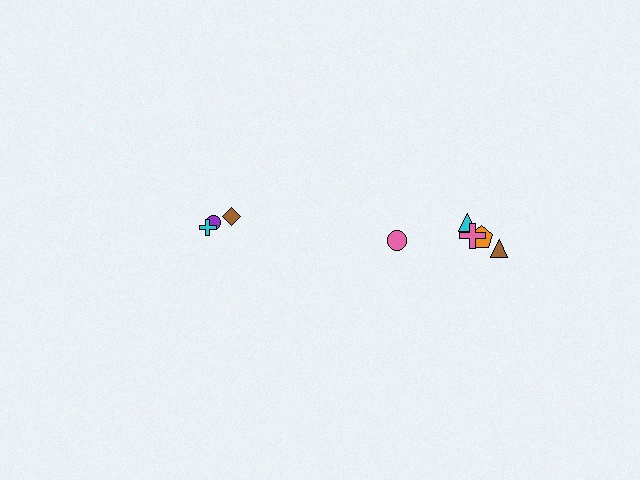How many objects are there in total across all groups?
There are 8 objects.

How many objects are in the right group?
There are 5 objects.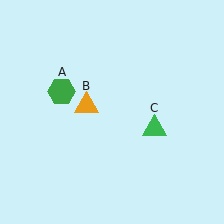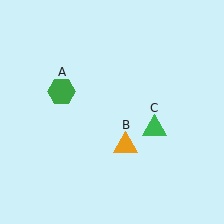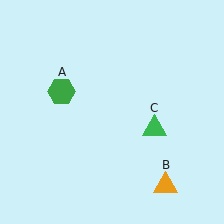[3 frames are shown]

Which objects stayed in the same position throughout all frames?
Green hexagon (object A) and green triangle (object C) remained stationary.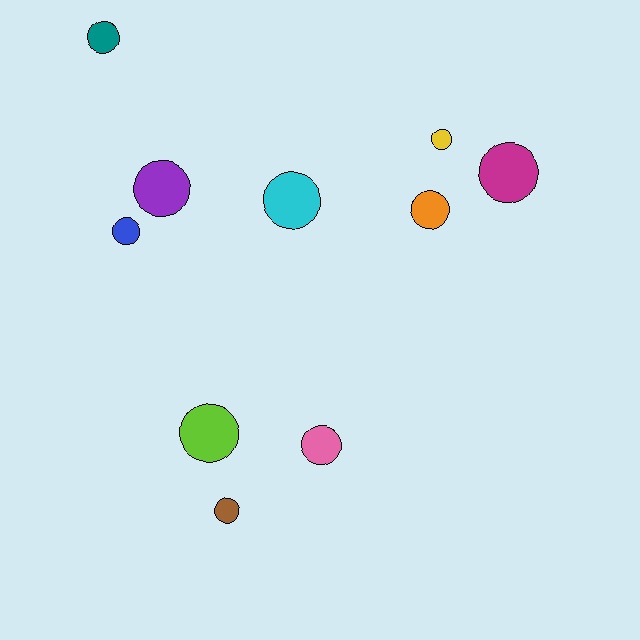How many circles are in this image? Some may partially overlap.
There are 10 circles.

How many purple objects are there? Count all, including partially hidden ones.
There is 1 purple object.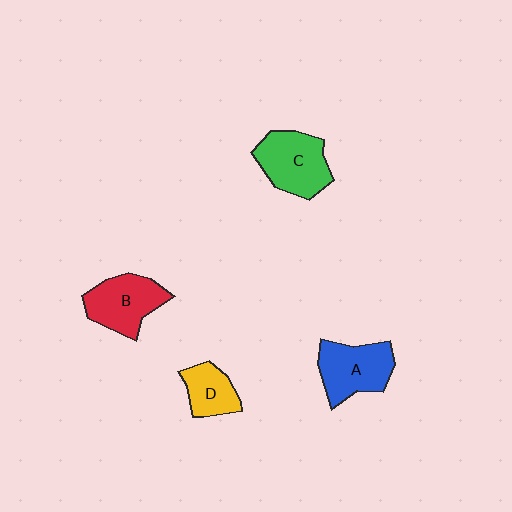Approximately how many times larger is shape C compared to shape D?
Approximately 1.7 times.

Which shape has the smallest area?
Shape D (yellow).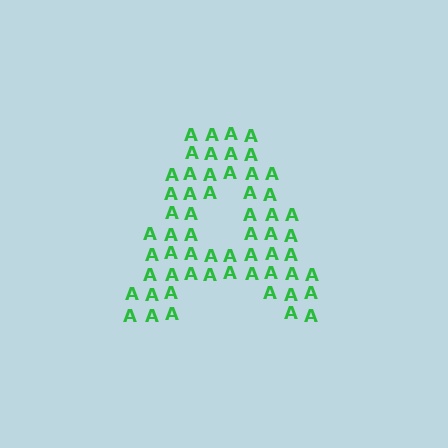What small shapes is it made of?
It is made of small letter A's.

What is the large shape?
The large shape is the letter A.